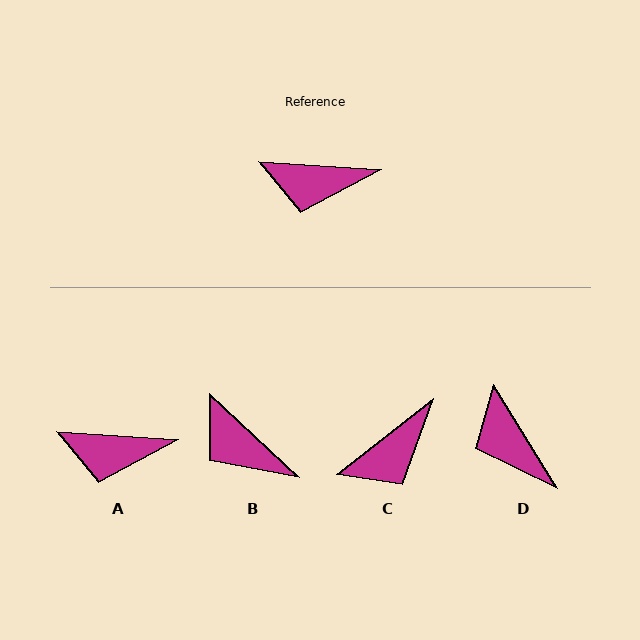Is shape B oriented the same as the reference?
No, it is off by about 39 degrees.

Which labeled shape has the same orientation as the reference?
A.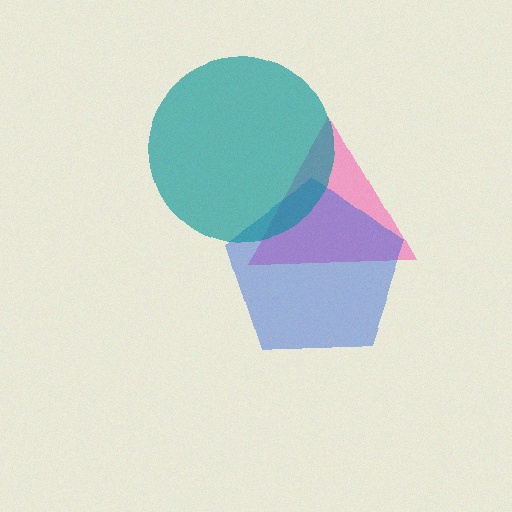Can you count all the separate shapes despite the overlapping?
Yes, there are 3 separate shapes.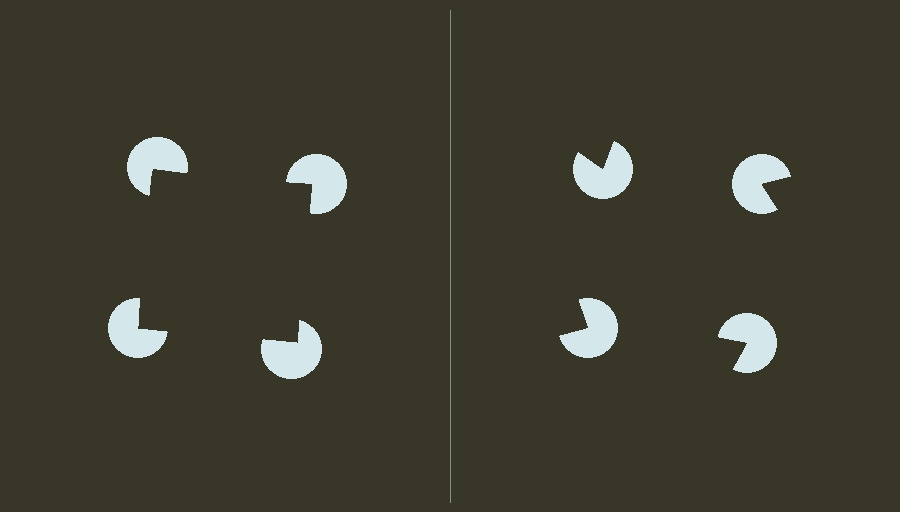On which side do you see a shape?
An illusory square appears on the left side. On the right side the wedge cuts are rotated, so no coherent shape forms.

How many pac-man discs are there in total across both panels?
8 — 4 on each side.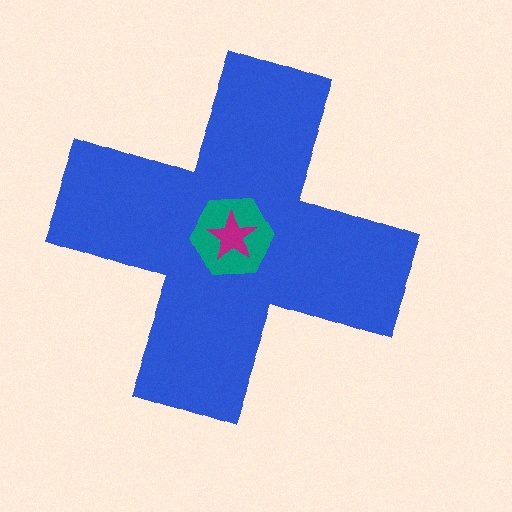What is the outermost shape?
The blue cross.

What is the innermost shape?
The magenta star.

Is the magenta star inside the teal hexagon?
Yes.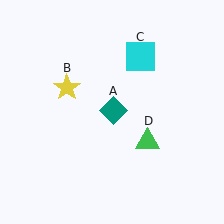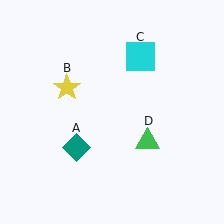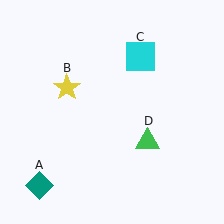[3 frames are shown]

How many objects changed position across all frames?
1 object changed position: teal diamond (object A).